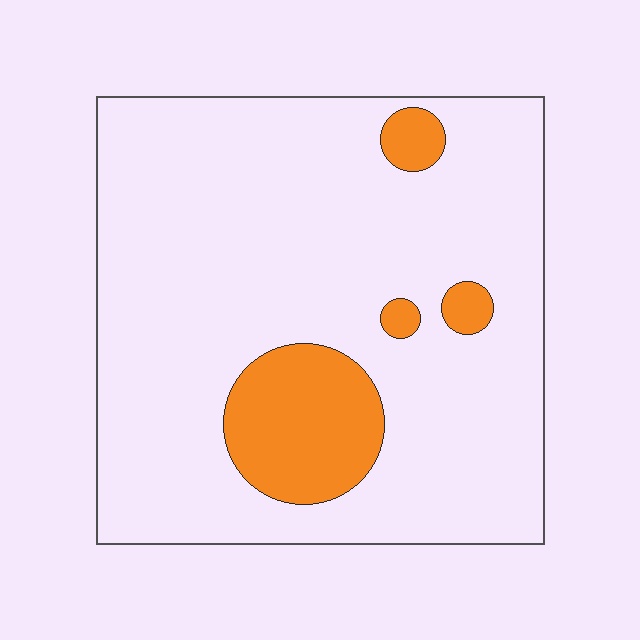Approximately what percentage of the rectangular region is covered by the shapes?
Approximately 15%.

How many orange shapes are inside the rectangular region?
4.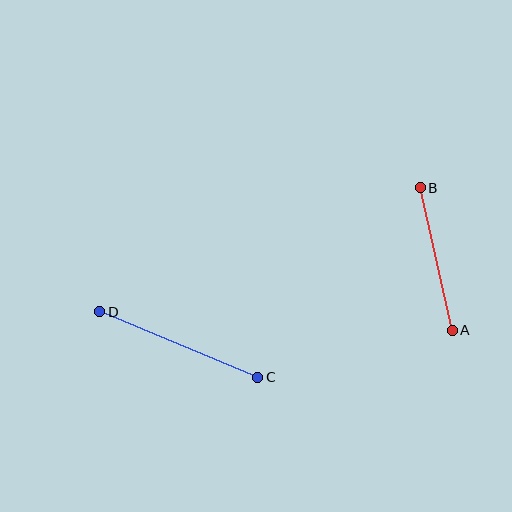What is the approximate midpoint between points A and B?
The midpoint is at approximately (436, 259) pixels.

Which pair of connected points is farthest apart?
Points C and D are farthest apart.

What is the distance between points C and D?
The distance is approximately 171 pixels.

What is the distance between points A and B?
The distance is approximately 146 pixels.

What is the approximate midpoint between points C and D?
The midpoint is at approximately (179, 345) pixels.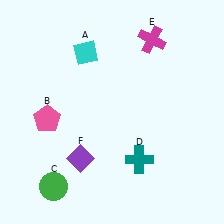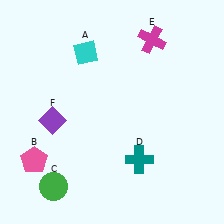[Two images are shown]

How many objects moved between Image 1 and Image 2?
2 objects moved between the two images.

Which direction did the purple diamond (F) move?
The purple diamond (F) moved up.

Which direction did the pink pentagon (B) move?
The pink pentagon (B) moved down.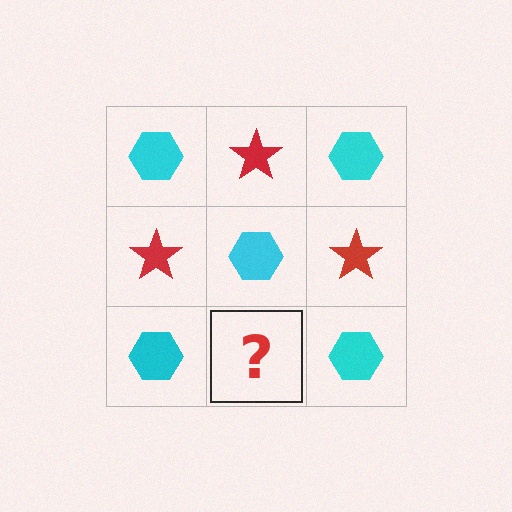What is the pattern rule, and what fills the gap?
The rule is that it alternates cyan hexagon and red star in a checkerboard pattern. The gap should be filled with a red star.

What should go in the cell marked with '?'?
The missing cell should contain a red star.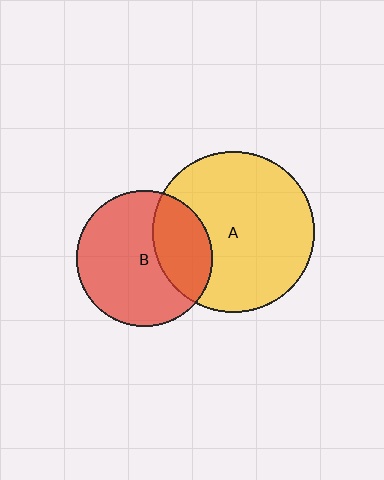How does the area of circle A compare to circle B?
Approximately 1.4 times.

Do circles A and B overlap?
Yes.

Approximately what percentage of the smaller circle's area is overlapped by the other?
Approximately 30%.